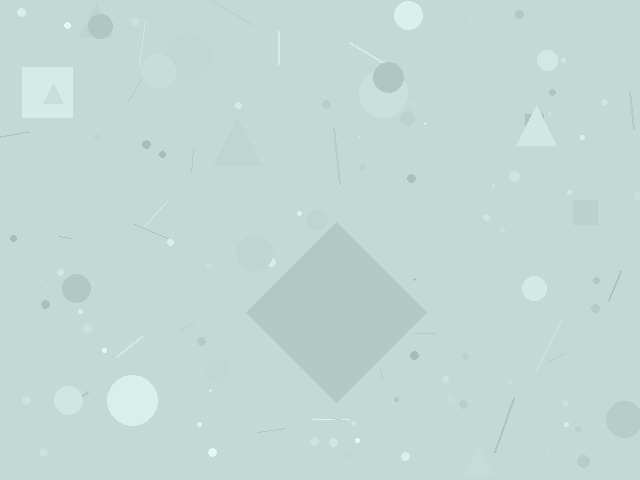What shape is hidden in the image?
A diamond is hidden in the image.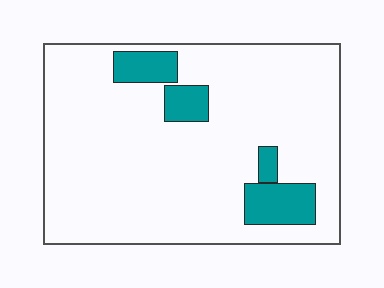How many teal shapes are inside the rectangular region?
4.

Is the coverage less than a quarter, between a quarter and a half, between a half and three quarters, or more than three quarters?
Less than a quarter.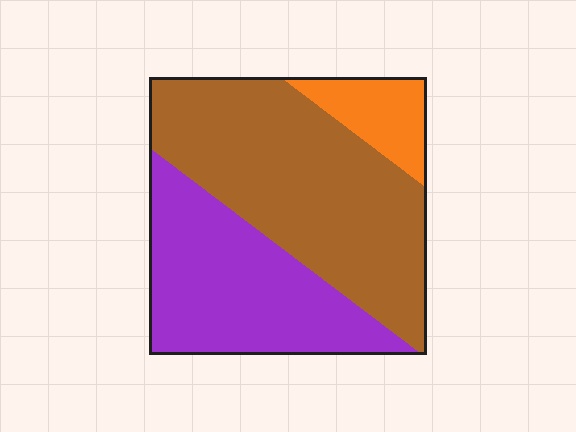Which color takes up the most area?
Brown, at roughly 55%.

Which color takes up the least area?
Orange, at roughly 10%.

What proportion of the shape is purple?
Purple covers roughly 35% of the shape.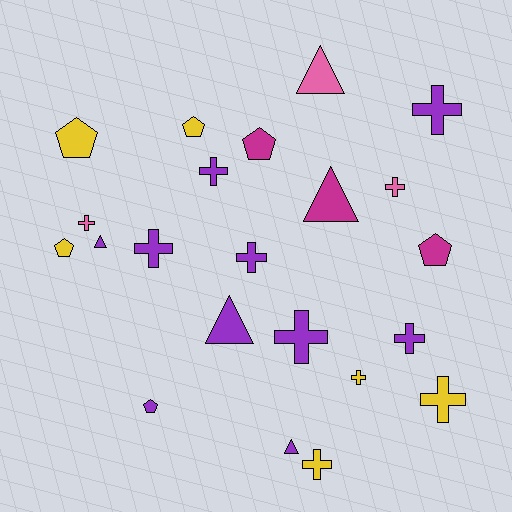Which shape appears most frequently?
Cross, with 11 objects.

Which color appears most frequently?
Purple, with 10 objects.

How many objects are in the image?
There are 22 objects.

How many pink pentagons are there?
There are no pink pentagons.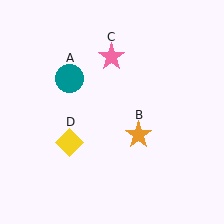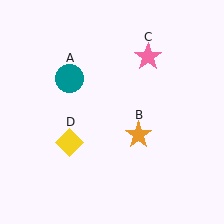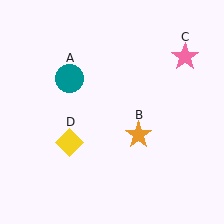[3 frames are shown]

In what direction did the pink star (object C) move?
The pink star (object C) moved right.